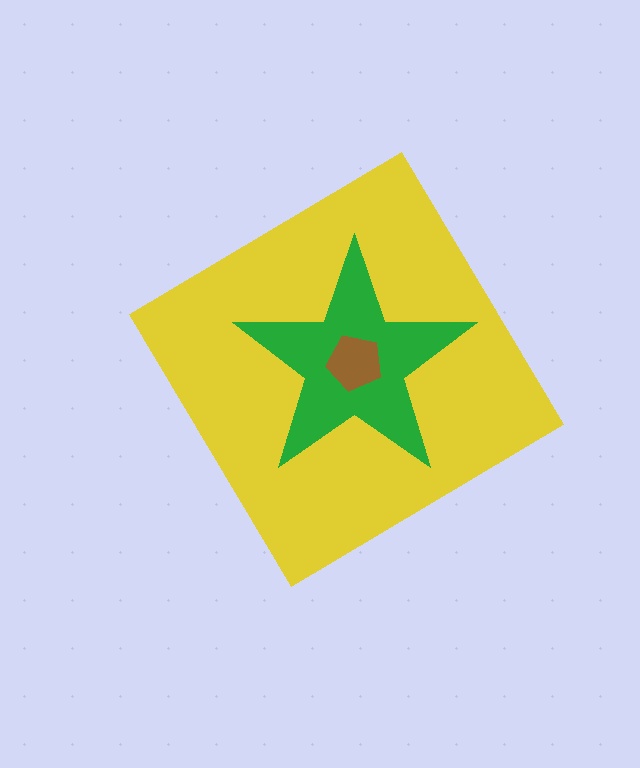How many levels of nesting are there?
3.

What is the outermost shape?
The yellow diamond.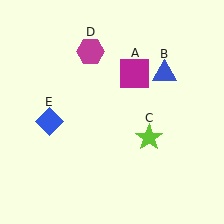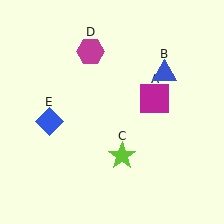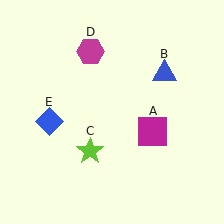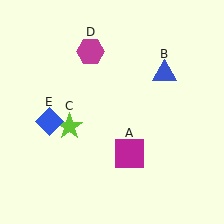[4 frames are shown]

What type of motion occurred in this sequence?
The magenta square (object A), lime star (object C) rotated clockwise around the center of the scene.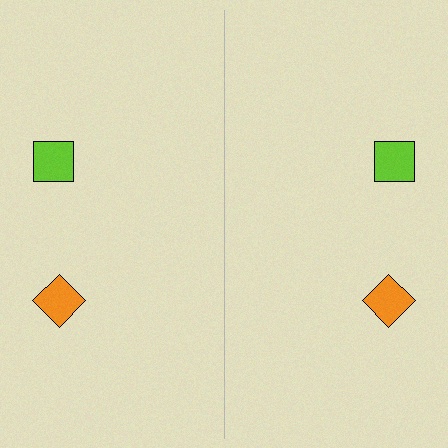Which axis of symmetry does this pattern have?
The pattern has a vertical axis of symmetry running through the center of the image.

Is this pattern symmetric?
Yes, this pattern has bilateral (reflection) symmetry.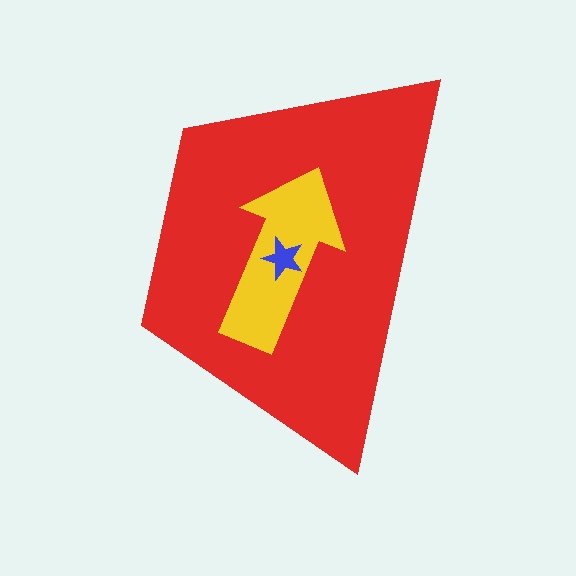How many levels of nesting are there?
3.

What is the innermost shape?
The blue star.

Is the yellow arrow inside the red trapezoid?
Yes.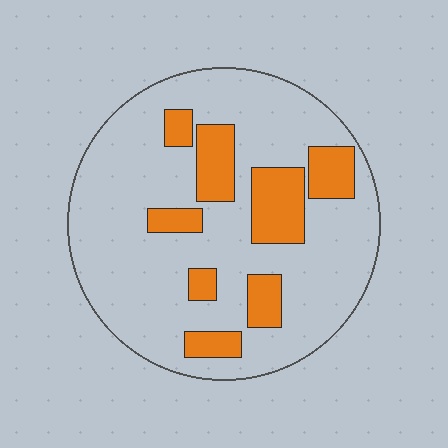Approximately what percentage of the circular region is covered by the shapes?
Approximately 20%.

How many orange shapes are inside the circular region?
8.